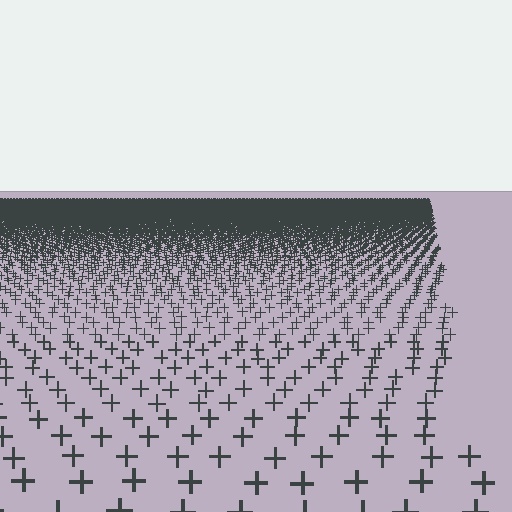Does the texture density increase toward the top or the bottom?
Density increases toward the top.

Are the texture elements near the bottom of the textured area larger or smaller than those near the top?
Larger. Near the bottom, elements are closer to the viewer and appear at a bigger on-screen size.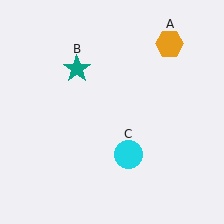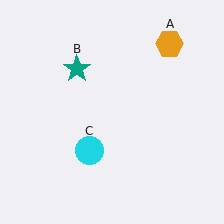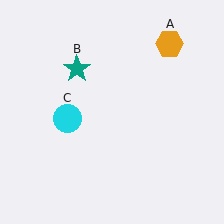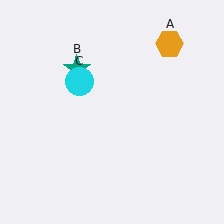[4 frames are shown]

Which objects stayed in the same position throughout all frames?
Orange hexagon (object A) and teal star (object B) remained stationary.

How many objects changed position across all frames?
1 object changed position: cyan circle (object C).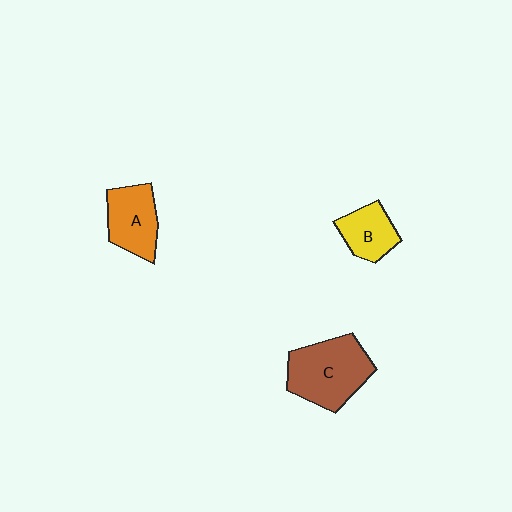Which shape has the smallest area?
Shape B (yellow).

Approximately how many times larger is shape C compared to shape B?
Approximately 1.9 times.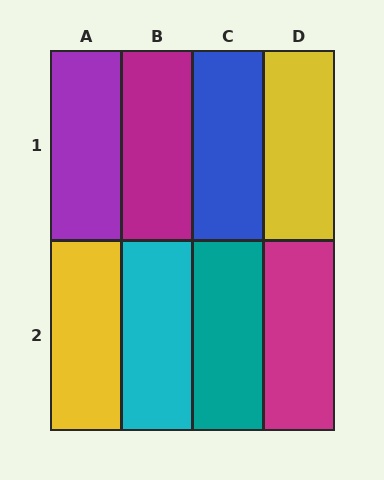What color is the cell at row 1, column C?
Blue.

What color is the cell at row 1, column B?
Magenta.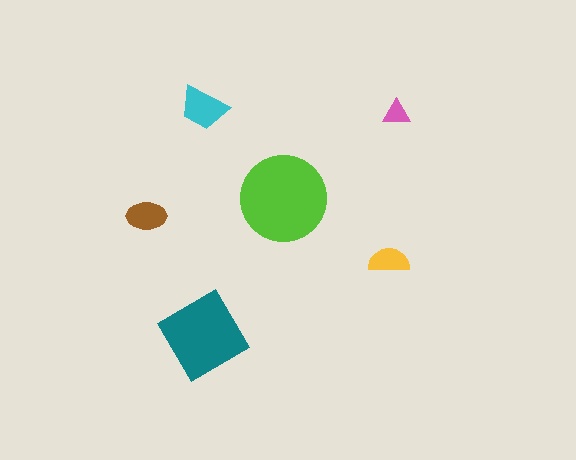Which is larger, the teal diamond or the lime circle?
The lime circle.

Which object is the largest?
The lime circle.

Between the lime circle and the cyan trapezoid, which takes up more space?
The lime circle.